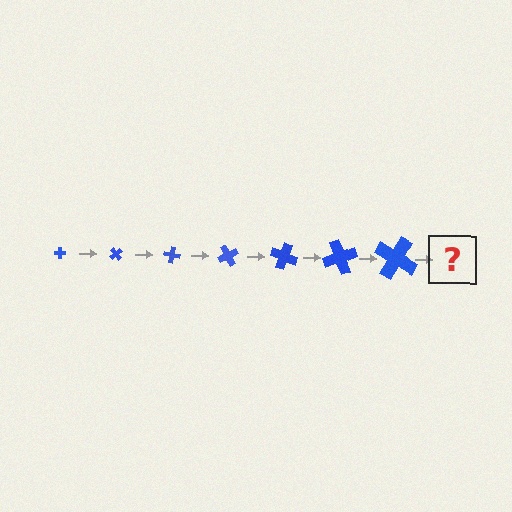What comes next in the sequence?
The next element should be a cross, larger than the previous one and rotated 350 degrees from the start.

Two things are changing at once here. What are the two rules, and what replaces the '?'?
The two rules are that the cross grows larger each step and it rotates 50 degrees each step. The '?' should be a cross, larger than the previous one and rotated 350 degrees from the start.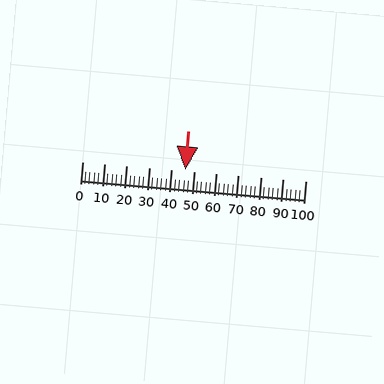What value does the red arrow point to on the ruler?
The red arrow points to approximately 46.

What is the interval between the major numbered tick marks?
The major tick marks are spaced 10 units apart.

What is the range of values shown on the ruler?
The ruler shows values from 0 to 100.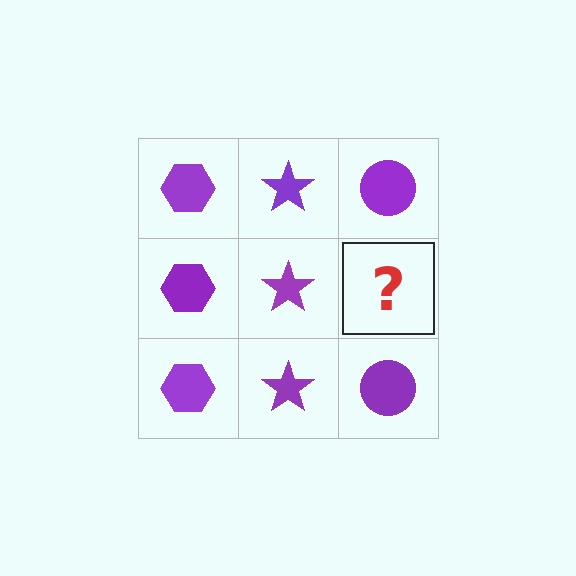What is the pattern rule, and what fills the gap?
The rule is that each column has a consistent shape. The gap should be filled with a purple circle.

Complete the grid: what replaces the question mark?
The question mark should be replaced with a purple circle.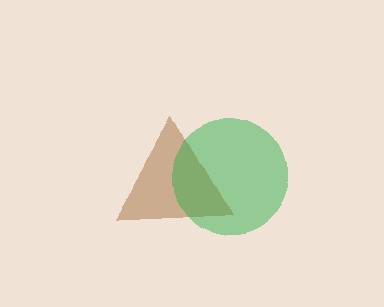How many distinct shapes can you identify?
There are 2 distinct shapes: a brown triangle, a green circle.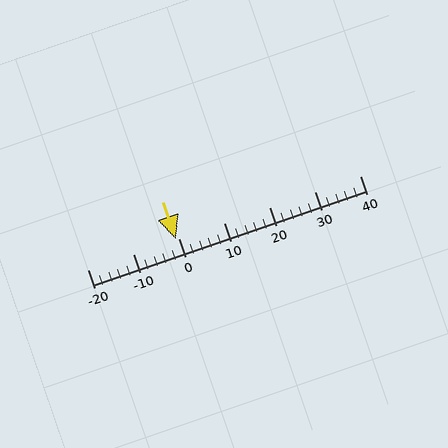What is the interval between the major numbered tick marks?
The major tick marks are spaced 10 units apart.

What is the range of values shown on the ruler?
The ruler shows values from -20 to 40.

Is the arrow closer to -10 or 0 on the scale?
The arrow is closer to 0.